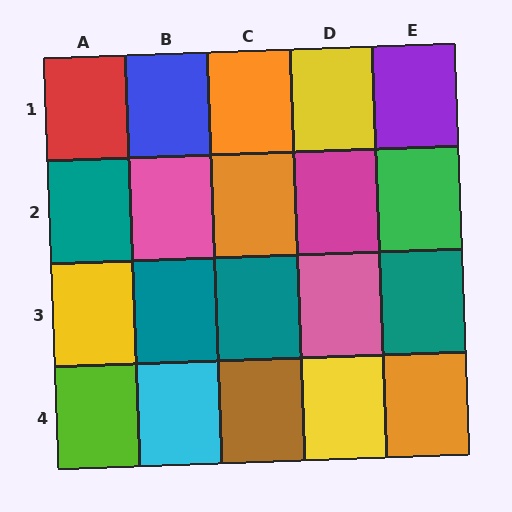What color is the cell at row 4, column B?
Cyan.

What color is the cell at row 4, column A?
Lime.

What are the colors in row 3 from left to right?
Yellow, teal, teal, pink, teal.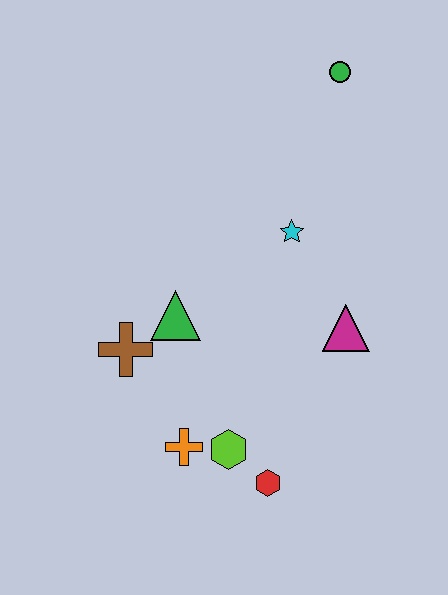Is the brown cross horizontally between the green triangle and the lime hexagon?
No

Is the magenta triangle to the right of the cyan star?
Yes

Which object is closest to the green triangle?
The brown cross is closest to the green triangle.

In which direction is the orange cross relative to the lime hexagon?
The orange cross is to the left of the lime hexagon.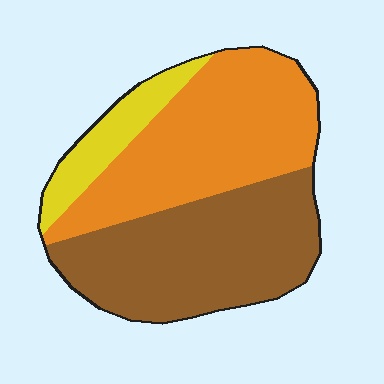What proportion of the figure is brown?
Brown covers 45% of the figure.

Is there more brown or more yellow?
Brown.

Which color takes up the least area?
Yellow, at roughly 10%.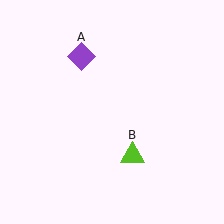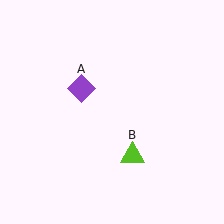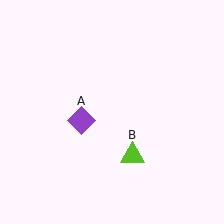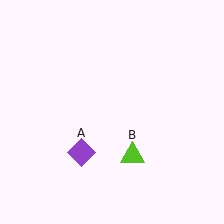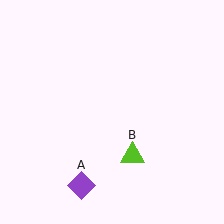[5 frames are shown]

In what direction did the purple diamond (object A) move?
The purple diamond (object A) moved down.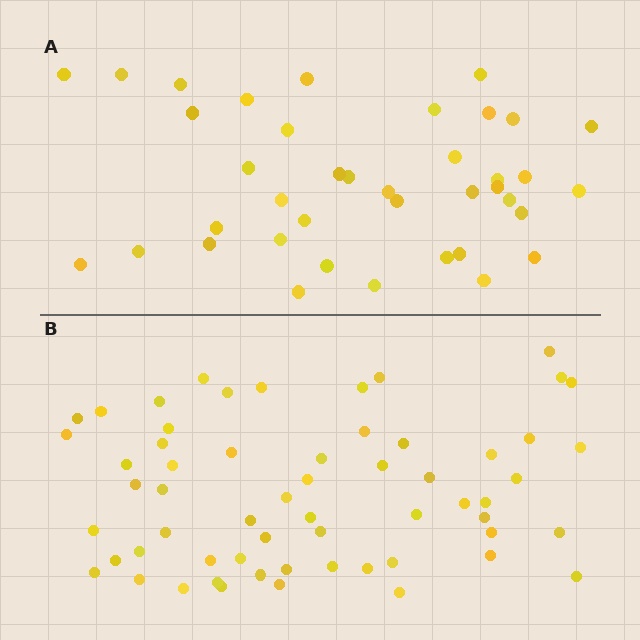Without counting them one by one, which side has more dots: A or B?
Region B (the bottom region) has more dots.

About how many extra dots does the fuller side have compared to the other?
Region B has approximately 20 more dots than region A.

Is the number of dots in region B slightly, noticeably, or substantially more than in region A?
Region B has substantially more. The ratio is roughly 1.5 to 1.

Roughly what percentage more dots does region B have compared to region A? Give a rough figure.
About 55% more.